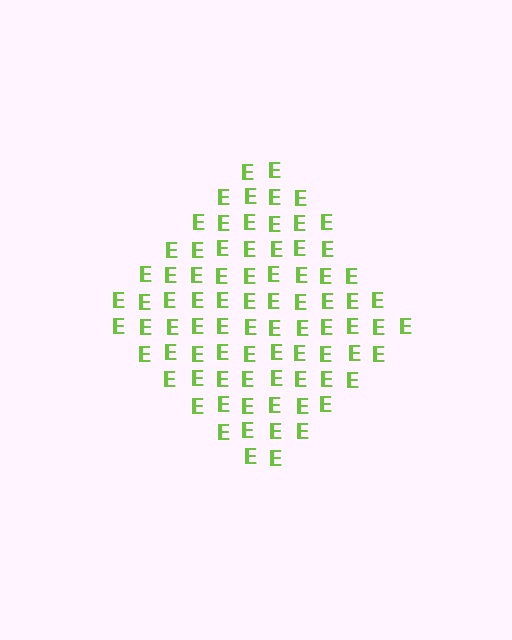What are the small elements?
The small elements are letter E's.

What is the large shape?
The large shape is a diamond.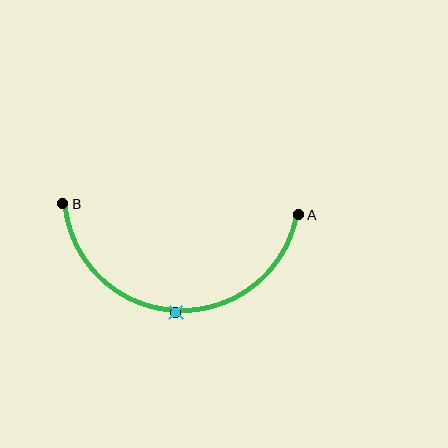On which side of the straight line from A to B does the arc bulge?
The arc bulges below the straight line connecting A and B.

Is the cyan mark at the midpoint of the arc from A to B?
Yes. The cyan mark lies on the arc at equal arc-length from both A and B — it is the arc midpoint.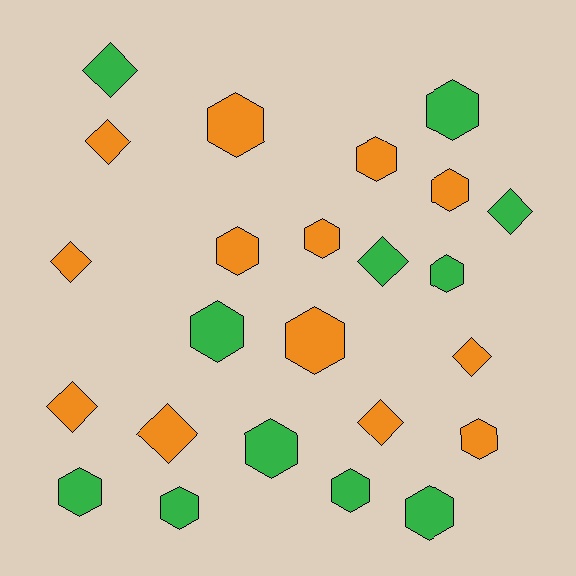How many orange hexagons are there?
There are 7 orange hexagons.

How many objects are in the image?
There are 24 objects.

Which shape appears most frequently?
Hexagon, with 15 objects.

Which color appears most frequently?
Orange, with 13 objects.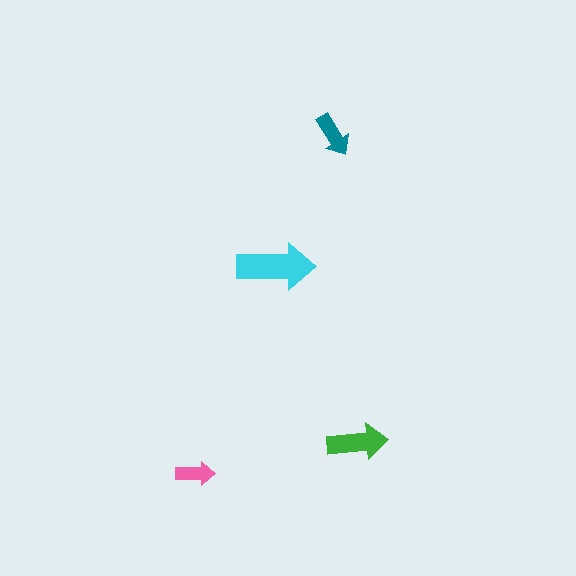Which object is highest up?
The teal arrow is topmost.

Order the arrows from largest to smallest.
the cyan one, the green one, the teal one, the pink one.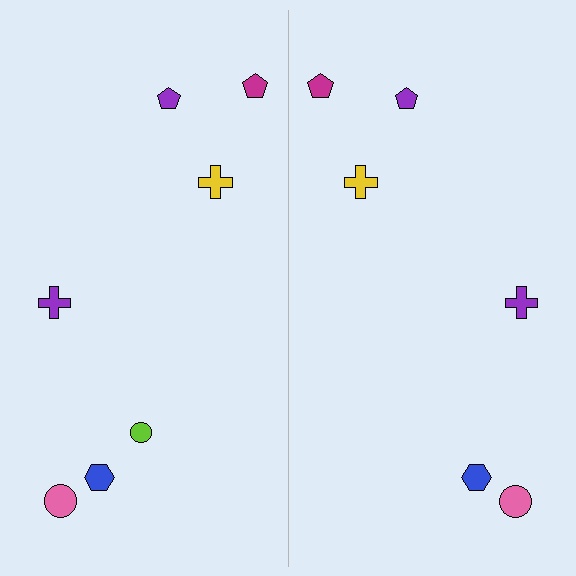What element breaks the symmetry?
A lime circle is missing from the right side.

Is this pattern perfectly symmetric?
No, the pattern is not perfectly symmetric. A lime circle is missing from the right side.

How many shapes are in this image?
There are 13 shapes in this image.